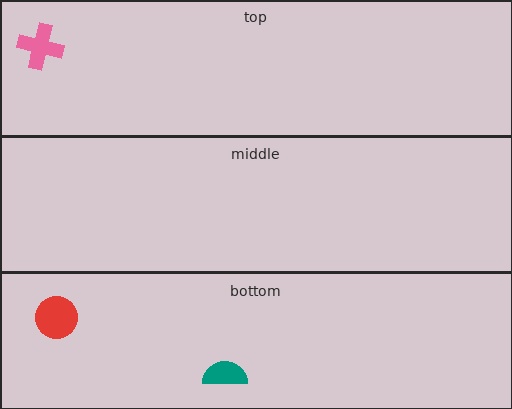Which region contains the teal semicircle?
The bottom region.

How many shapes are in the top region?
1.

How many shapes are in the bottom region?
2.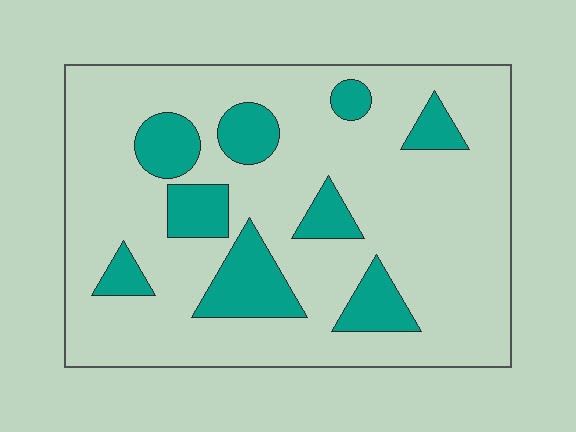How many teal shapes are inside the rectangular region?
9.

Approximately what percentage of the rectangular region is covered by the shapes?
Approximately 20%.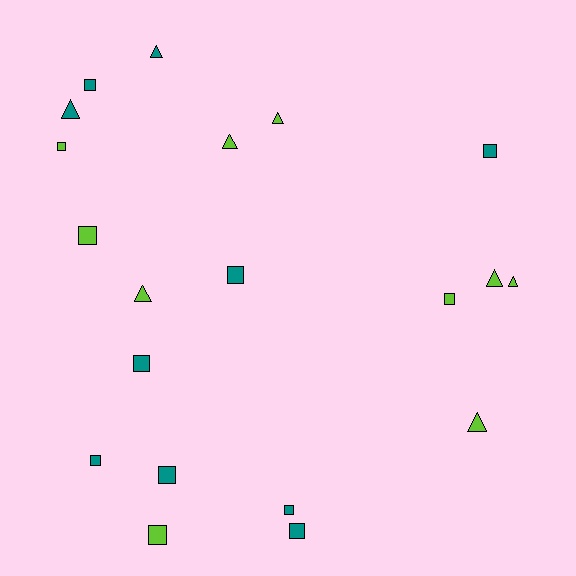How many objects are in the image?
There are 20 objects.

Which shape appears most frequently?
Square, with 12 objects.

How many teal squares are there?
There are 8 teal squares.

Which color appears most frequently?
Lime, with 10 objects.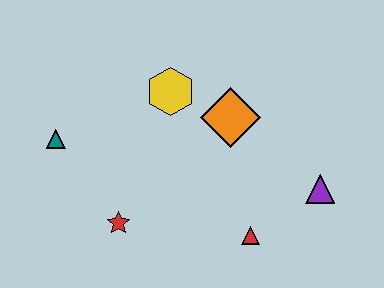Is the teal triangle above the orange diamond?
No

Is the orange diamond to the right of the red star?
Yes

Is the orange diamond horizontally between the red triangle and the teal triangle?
Yes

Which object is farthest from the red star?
The purple triangle is farthest from the red star.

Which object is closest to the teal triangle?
The red star is closest to the teal triangle.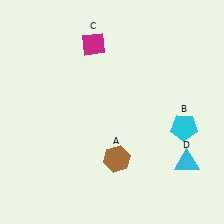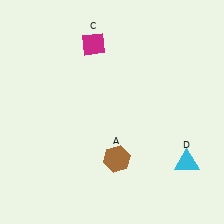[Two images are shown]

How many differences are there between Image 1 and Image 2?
There is 1 difference between the two images.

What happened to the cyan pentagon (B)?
The cyan pentagon (B) was removed in Image 2. It was in the bottom-right area of Image 1.